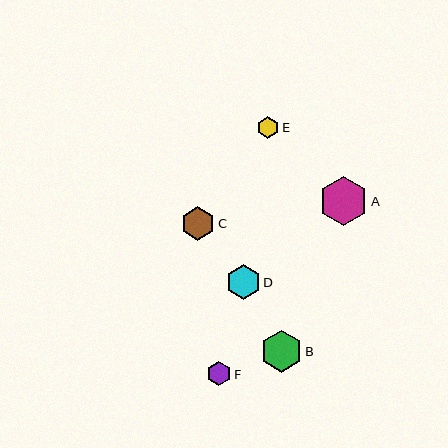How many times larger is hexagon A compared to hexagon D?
Hexagon A is approximately 1.4 times the size of hexagon D.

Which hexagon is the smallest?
Hexagon E is the smallest with a size of approximately 21 pixels.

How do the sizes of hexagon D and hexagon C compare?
Hexagon D and hexagon C are approximately the same size.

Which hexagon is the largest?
Hexagon A is the largest with a size of approximately 49 pixels.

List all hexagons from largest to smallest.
From largest to smallest: A, B, D, C, F, E.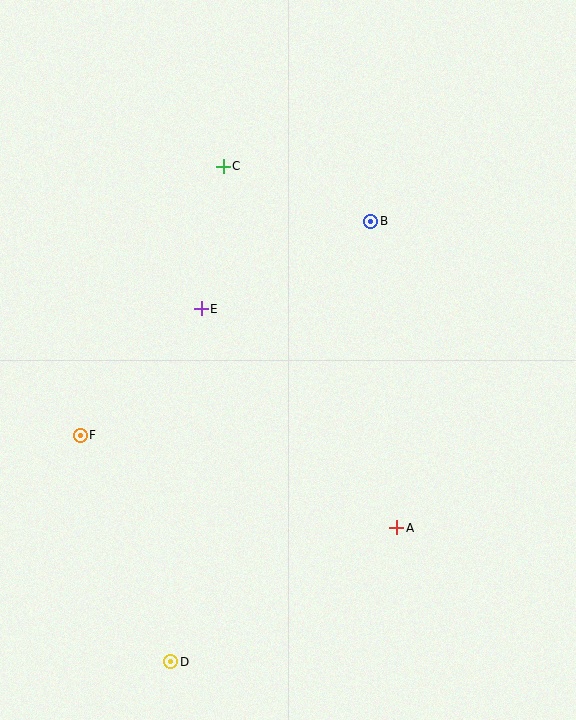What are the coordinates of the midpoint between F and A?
The midpoint between F and A is at (238, 482).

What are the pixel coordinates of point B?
Point B is at (371, 221).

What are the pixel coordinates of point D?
Point D is at (171, 662).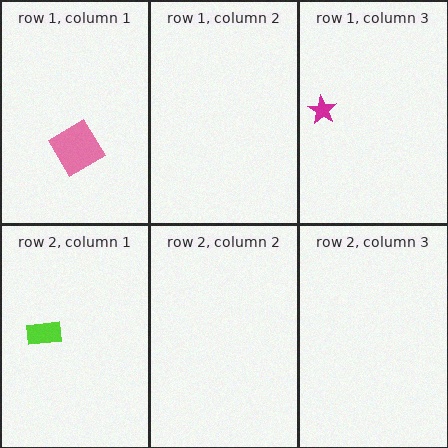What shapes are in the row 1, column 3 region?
The magenta star.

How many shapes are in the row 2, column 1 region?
1.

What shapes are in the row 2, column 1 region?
The lime rectangle.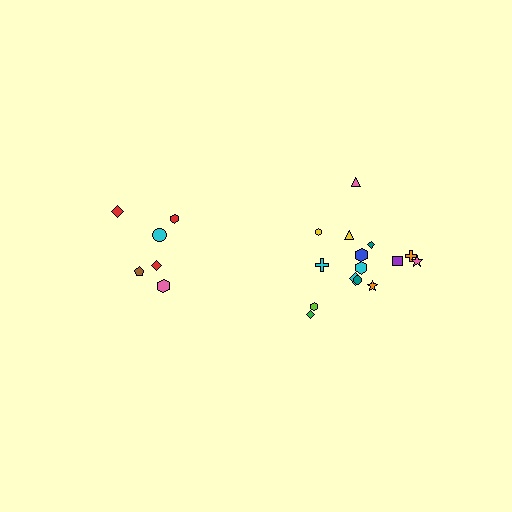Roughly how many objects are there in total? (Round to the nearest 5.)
Roughly 20 objects in total.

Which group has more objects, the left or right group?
The right group.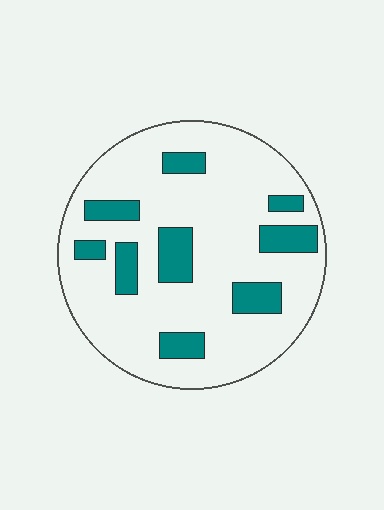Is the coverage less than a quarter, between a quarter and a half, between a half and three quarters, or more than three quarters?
Less than a quarter.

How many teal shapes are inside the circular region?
9.